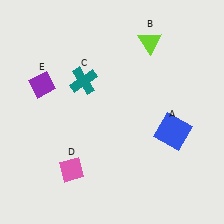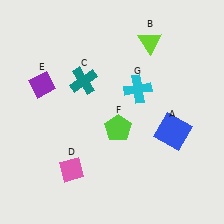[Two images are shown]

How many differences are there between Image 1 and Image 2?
There are 2 differences between the two images.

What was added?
A lime pentagon (F), a cyan cross (G) were added in Image 2.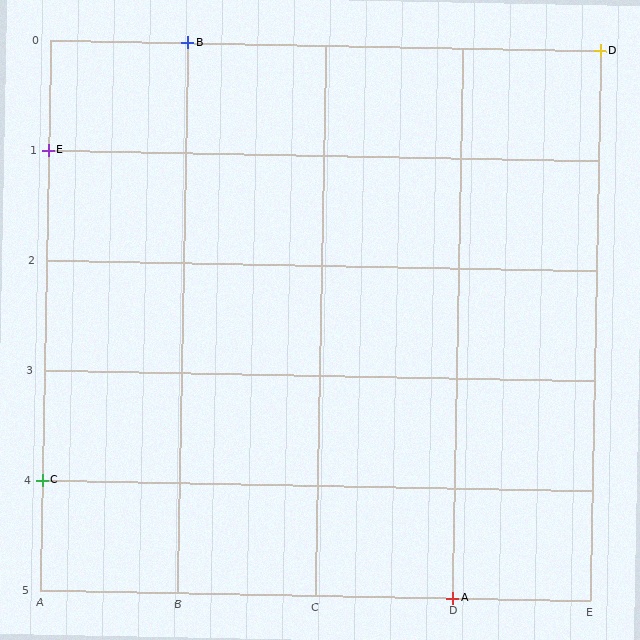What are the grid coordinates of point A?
Point A is at grid coordinates (D, 5).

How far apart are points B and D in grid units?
Points B and D are 3 columns apart.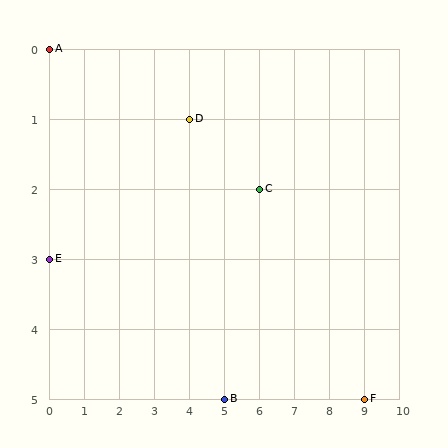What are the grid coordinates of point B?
Point B is at grid coordinates (5, 5).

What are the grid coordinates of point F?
Point F is at grid coordinates (9, 5).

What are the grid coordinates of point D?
Point D is at grid coordinates (4, 1).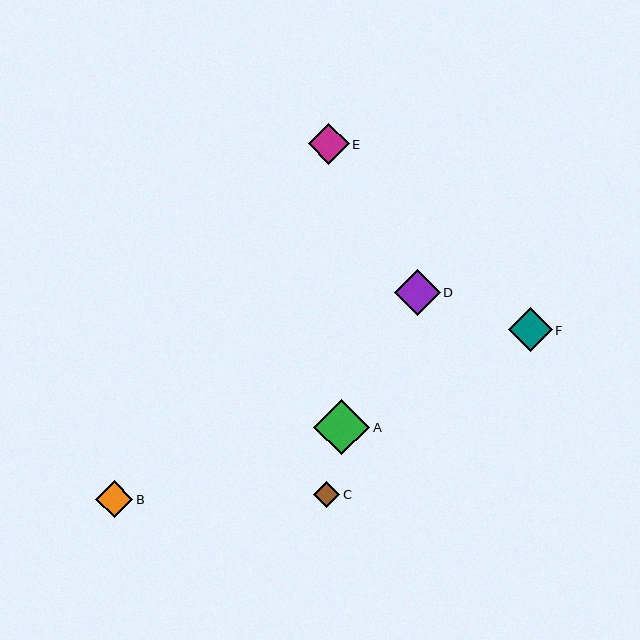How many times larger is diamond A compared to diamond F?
Diamond A is approximately 1.3 times the size of diamond F.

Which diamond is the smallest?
Diamond C is the smallest with a size of approximately 26 pixels.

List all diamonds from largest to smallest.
From largest to smallest: A, D, F, E, B, C.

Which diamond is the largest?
Diamond A is the largest with a size of approximately 56 pixels.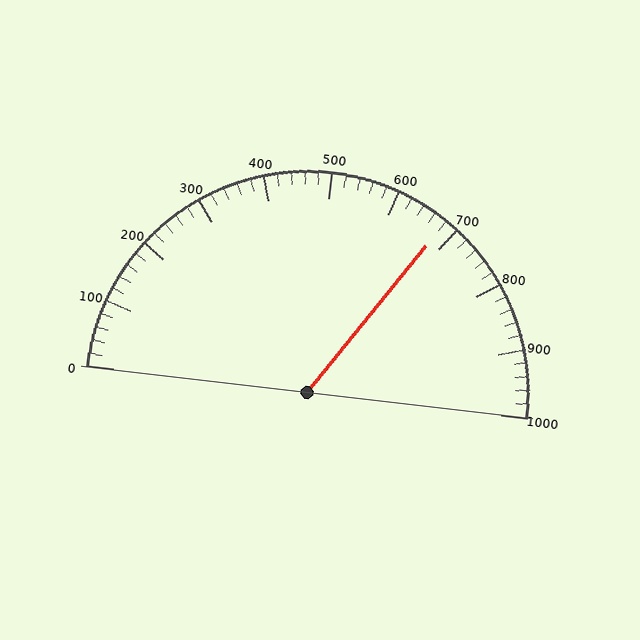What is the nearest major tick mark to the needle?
The nearest major tick mark is 700.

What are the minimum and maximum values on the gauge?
The gauge ranges from 0 to 1000.